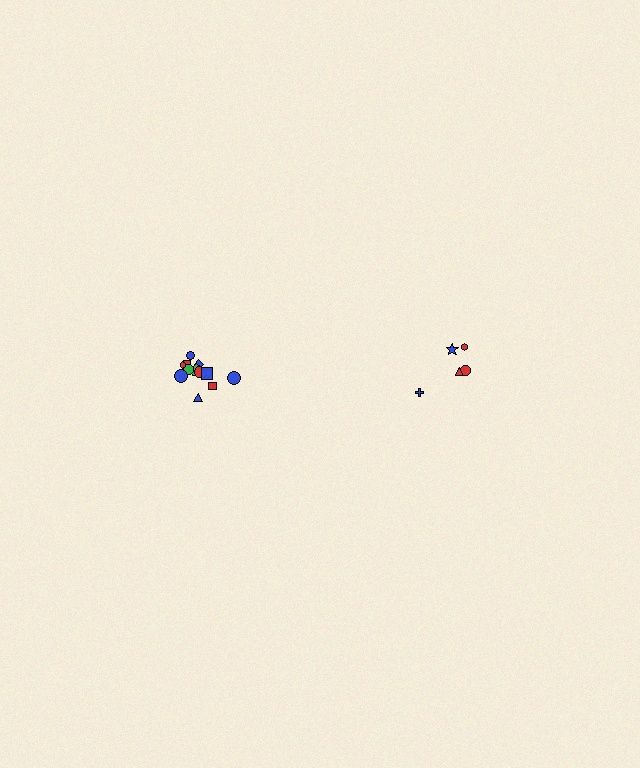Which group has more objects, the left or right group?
The left group.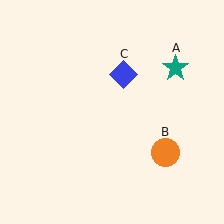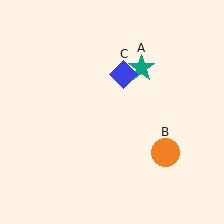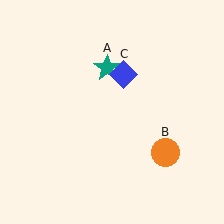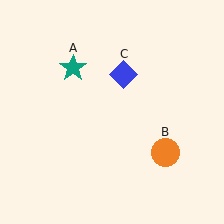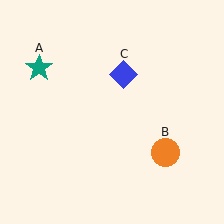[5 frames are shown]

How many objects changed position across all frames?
1 object changed position: teal star (object A).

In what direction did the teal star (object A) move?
The teal star (object A) moved left.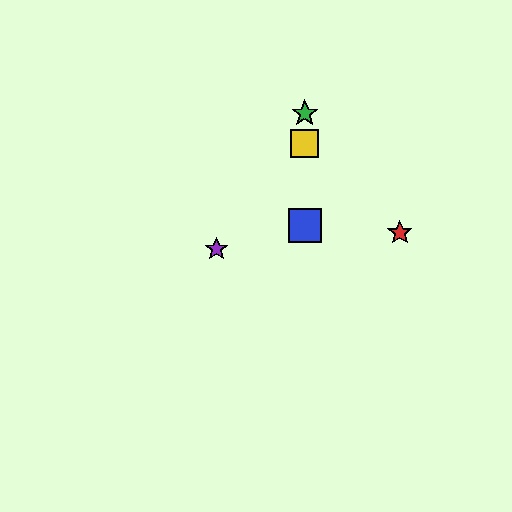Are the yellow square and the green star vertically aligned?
Yes, both are at x≈305.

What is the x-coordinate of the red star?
The red star is at x≈400.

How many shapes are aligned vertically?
3 shapes (the blue square, the green star, the yellow square) are aligned vertically.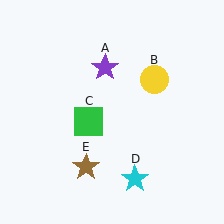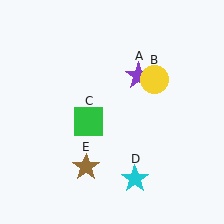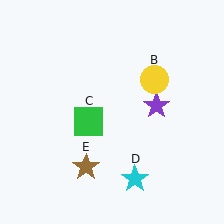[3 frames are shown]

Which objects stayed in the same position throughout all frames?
Yellow circle (object B) and green square (object C) and cyan star (object D) and brown star (object E) remained stationary.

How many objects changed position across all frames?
1 object changed position: purple star (object A).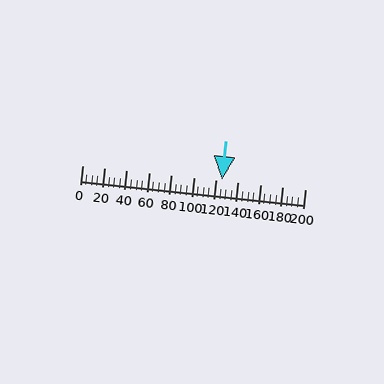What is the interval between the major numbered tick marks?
The major tick marks are spaced 20 units apart.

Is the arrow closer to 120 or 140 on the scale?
The arrow is closer to 120.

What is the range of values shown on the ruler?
The ruler shows values from 0 to 200.